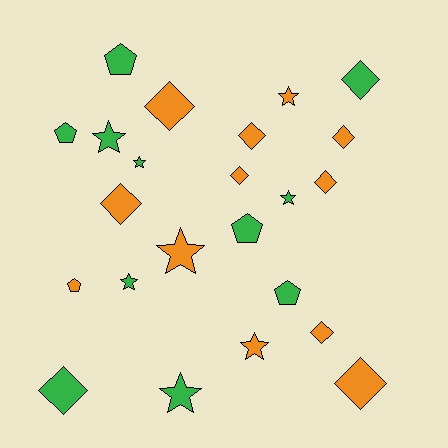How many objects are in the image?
There are 23 objects.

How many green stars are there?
There are 5 green stars.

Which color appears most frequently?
Orange, with 12 objects.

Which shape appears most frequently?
Diamond, with 10 objects.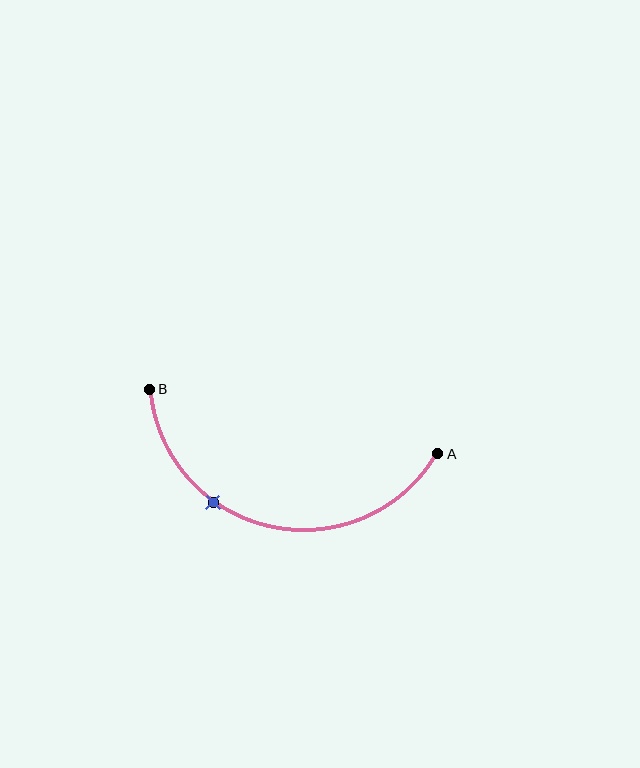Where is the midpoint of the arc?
The arc midpoint is the point on the curve farthest from the straight line joining A and B. It sits below that line.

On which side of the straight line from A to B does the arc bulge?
The arc bulges below the straight line connecting A and B.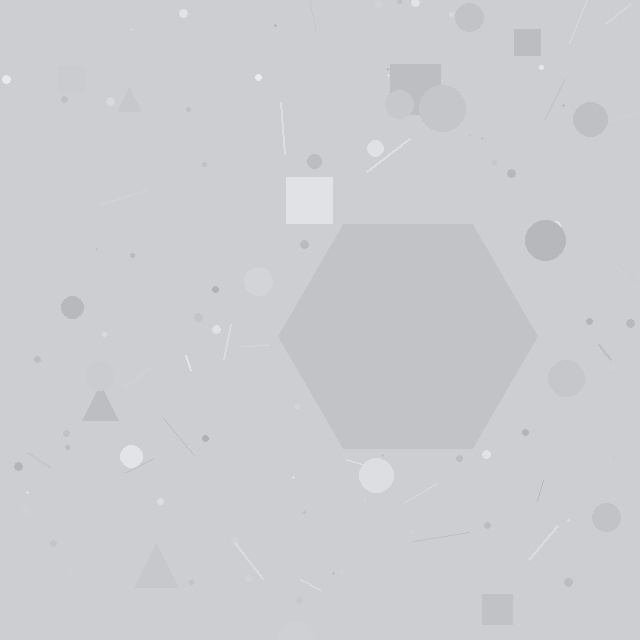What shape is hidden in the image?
A hexagon is hidden in the image.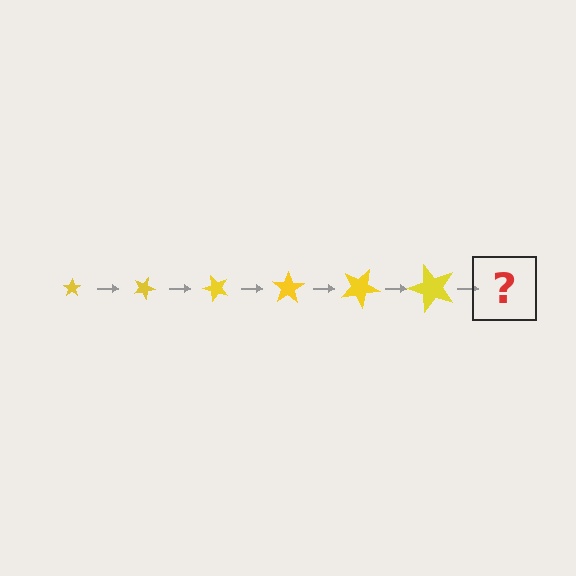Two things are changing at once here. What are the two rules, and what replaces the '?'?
The two rules are that the star grows larger each step and it rotates 25 degrees each step. The '?' should be a star, larger than the previous one and rotated 150 degrees from the start.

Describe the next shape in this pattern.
It should be a star, larger than the previous one and rotated 150 degrees from the start.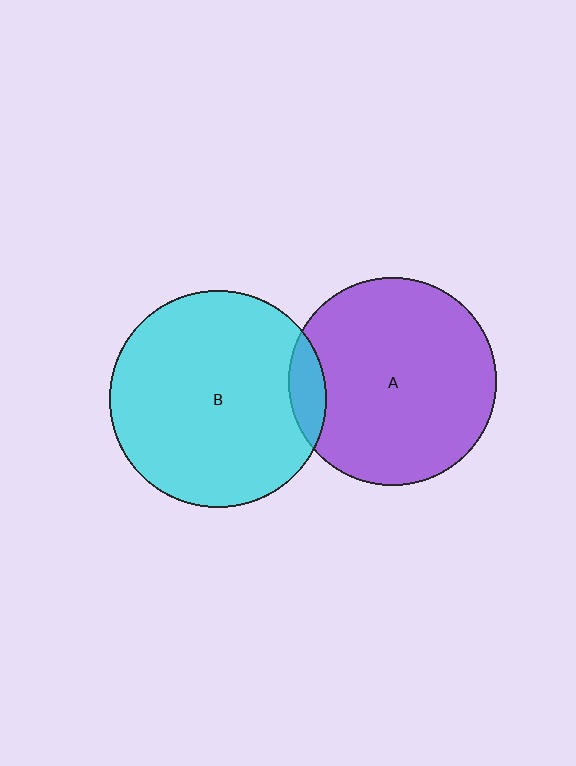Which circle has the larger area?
Circle B (cyan).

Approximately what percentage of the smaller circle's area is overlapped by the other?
Approximately 10%.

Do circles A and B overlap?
Yes.